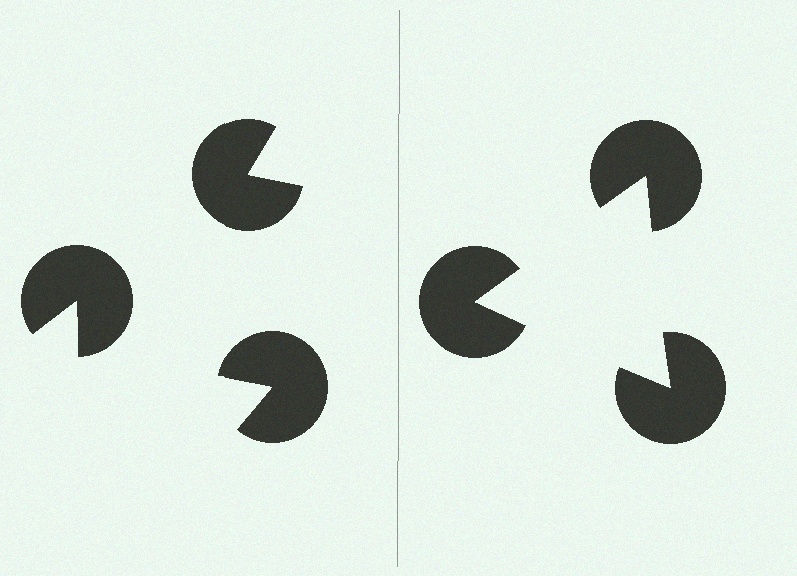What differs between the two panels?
The pac-man discs are positioned identically on both sides; only the wedge orientations differ. On the right they align to a triangle; on the left they are misaligned.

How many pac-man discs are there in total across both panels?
6 — 3 on each side.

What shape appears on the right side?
An illusory triangle.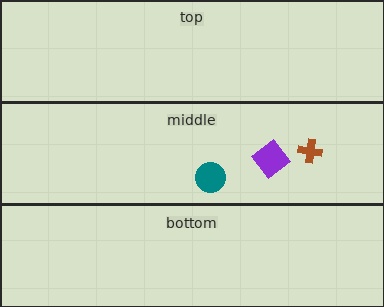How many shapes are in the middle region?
3.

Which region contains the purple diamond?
The middle region.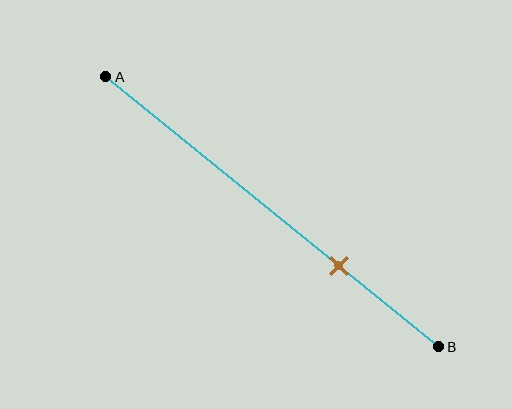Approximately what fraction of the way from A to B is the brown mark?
The brown mark is approximately 70% of the way from A to B.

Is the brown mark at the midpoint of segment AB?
No, the mark is at about 70% from A, not at the 50% midpoint.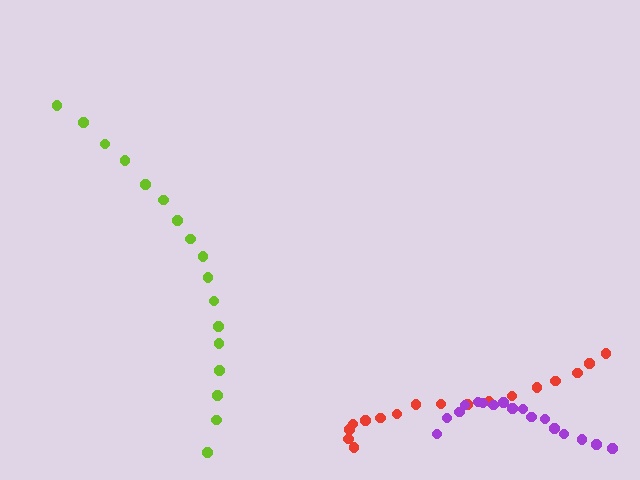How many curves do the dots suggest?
There are 3 distinct paths.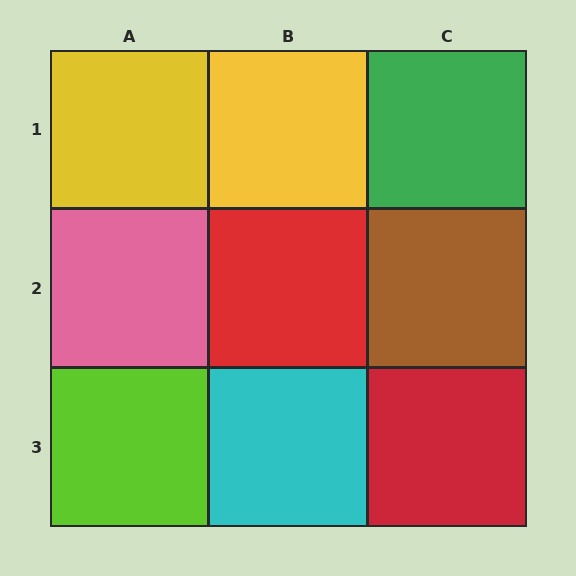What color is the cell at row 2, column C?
Brown.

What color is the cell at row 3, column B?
Cyan.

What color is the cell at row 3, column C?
Red.